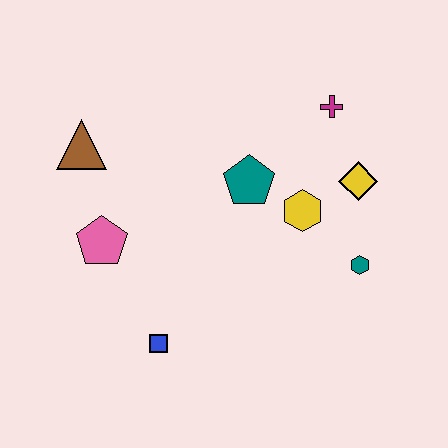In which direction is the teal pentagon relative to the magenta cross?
The teal pentagon is to the left of the magenta cross.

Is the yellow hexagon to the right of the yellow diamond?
No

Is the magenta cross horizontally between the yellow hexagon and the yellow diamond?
Yes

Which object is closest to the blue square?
The pink pentagon is closest to the blue square.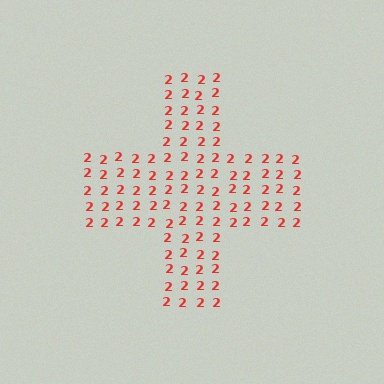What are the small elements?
The small elements are digit 2's.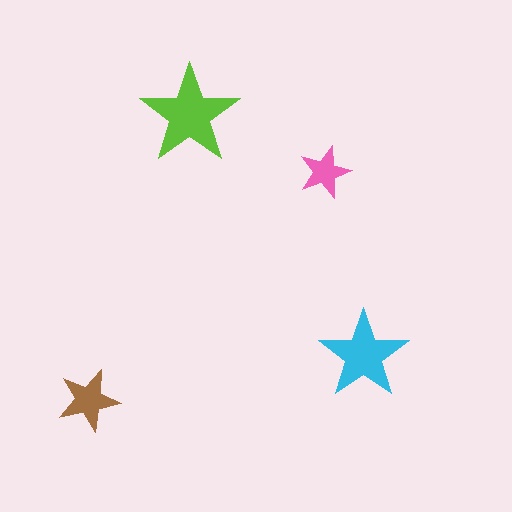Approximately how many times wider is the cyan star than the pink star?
About 1.5 times wider.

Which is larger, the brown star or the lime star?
The lime one.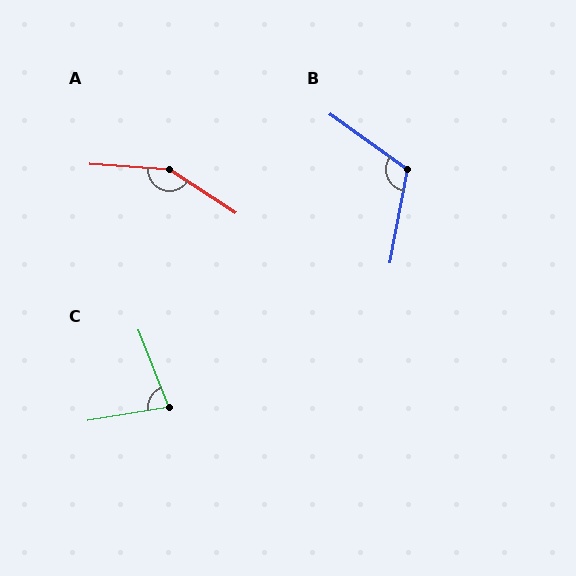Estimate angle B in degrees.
Approximately 115 degrees.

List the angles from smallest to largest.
C (78°), B (115°), A (151°).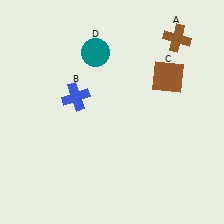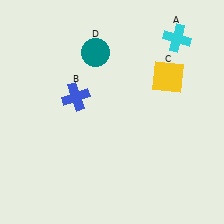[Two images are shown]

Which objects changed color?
A changed from brown to cyan. C changed from brown to yellow.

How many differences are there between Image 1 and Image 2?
There are 2 differences between the two images.